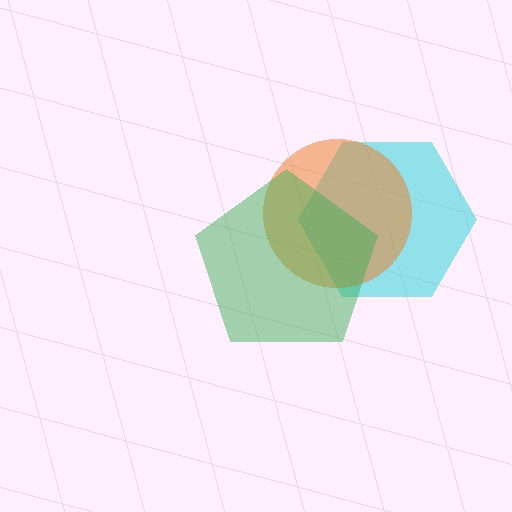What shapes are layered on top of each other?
The layered shapes are: a cyan hexagon, an orange circle, a green pentagon.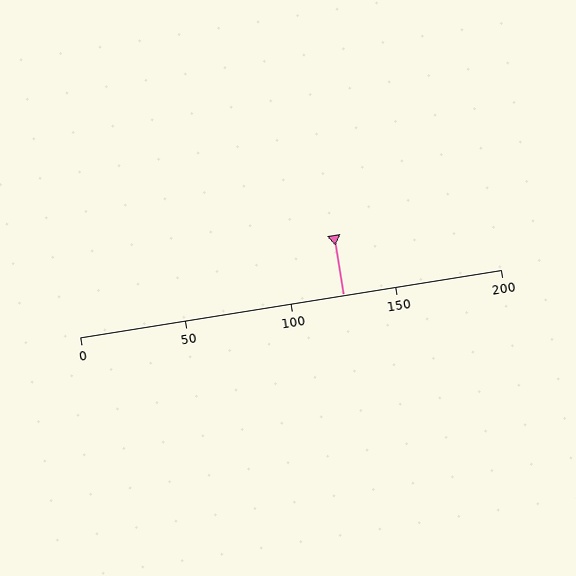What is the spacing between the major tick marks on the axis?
The major ticks are spaced 50 apart.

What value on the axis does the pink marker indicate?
The marker indicates approximately 125.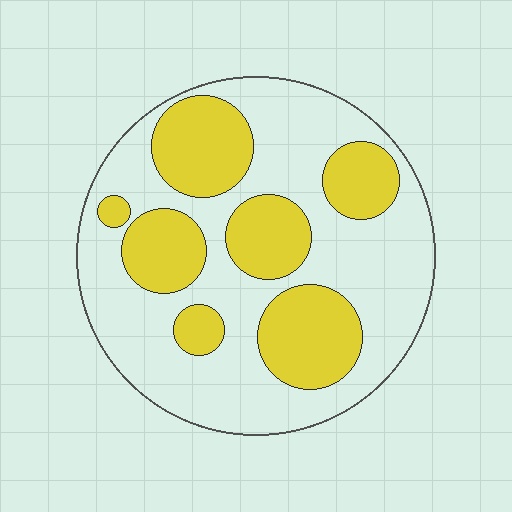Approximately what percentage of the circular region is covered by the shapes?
Approximately 35%.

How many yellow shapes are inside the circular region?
7.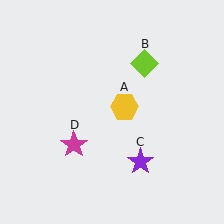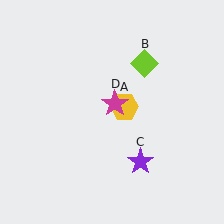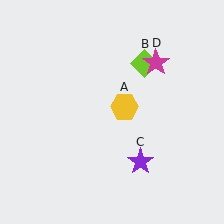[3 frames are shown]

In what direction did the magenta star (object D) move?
The magenta star (object D) moved up and to the right.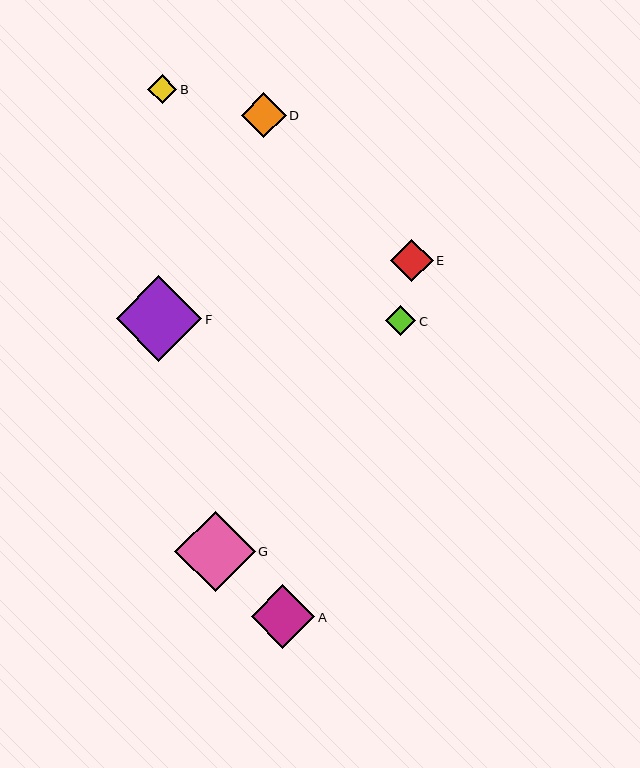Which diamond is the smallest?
Diamond B is the smallest with a size of approximately 29 pixels.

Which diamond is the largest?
Diamond F is the largest with a size of approximately 86 pixels.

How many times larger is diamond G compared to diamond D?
Diamond G is approximately 1.8 times the size of diamond D.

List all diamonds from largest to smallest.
From largest to smallest: F, G, A, D, E, C, B.